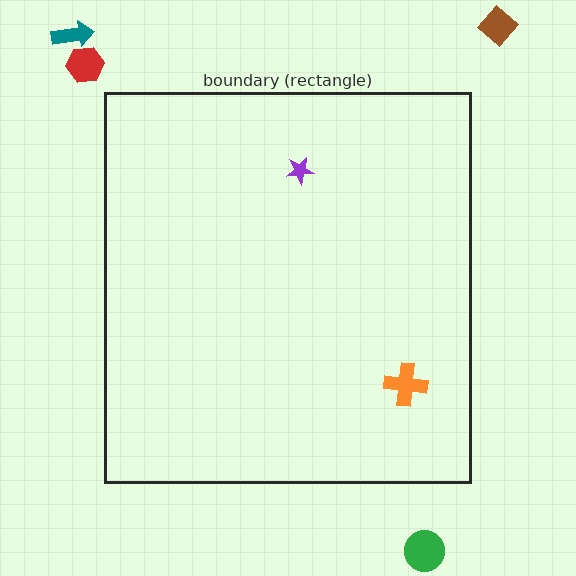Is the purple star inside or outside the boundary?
Inside.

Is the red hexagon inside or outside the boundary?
Outside.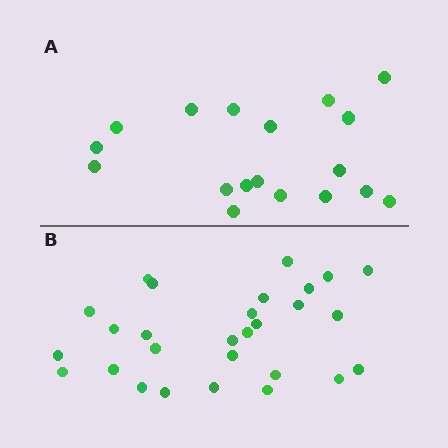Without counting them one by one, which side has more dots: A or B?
Region B (the bottom region) has more dots.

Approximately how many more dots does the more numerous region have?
Region B has roughly 10 or so more dots than region A.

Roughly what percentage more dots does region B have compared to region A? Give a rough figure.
About 55% more.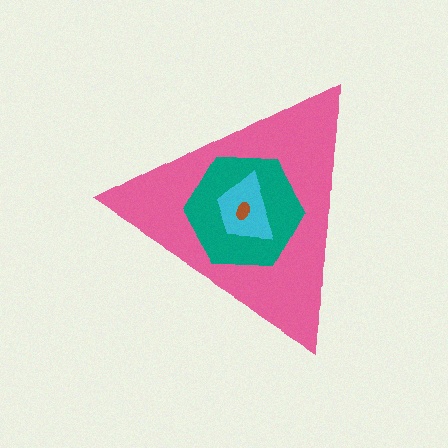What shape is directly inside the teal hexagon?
The cyan trapezoid.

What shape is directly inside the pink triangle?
The teal hexagon.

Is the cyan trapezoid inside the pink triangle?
Yes.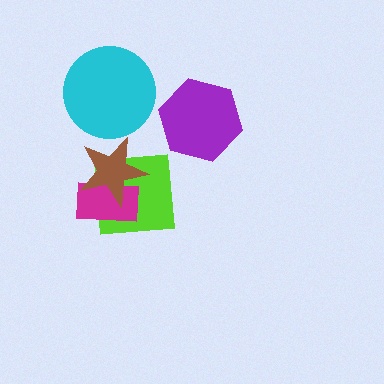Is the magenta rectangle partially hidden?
Yes, it is partially covered by another shape.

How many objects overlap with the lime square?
2 objects overlap with the lime square.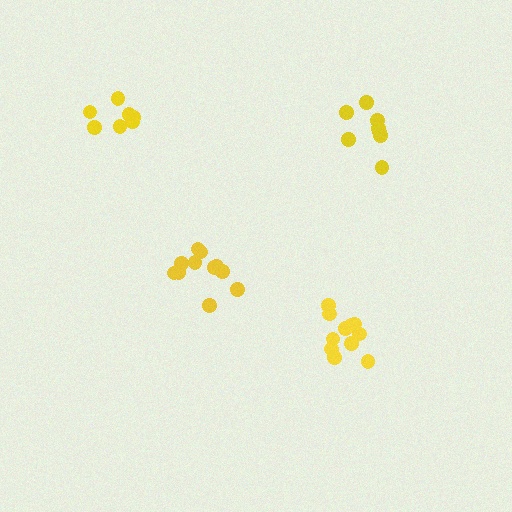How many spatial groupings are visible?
There are 4 spatial groupings.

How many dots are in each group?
Group 1: 7 dots, Group 2: 11 dots, Group 3: 11 dots, Group 4: 8 dots (37 total).